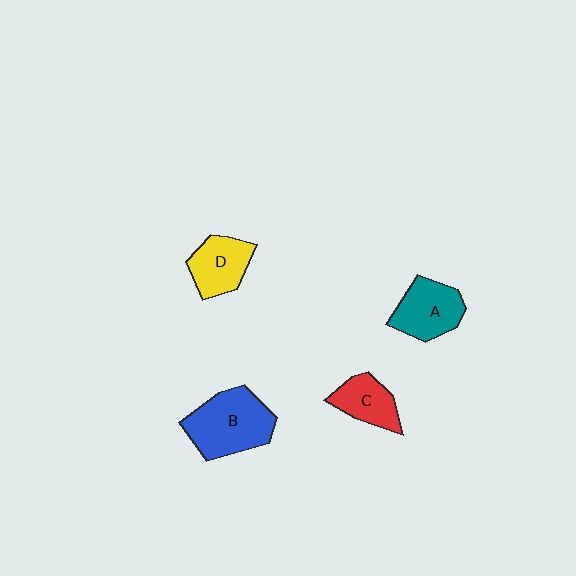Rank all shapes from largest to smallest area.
From largest to smallest: B (blue), A (teal), D (yellow), C (red).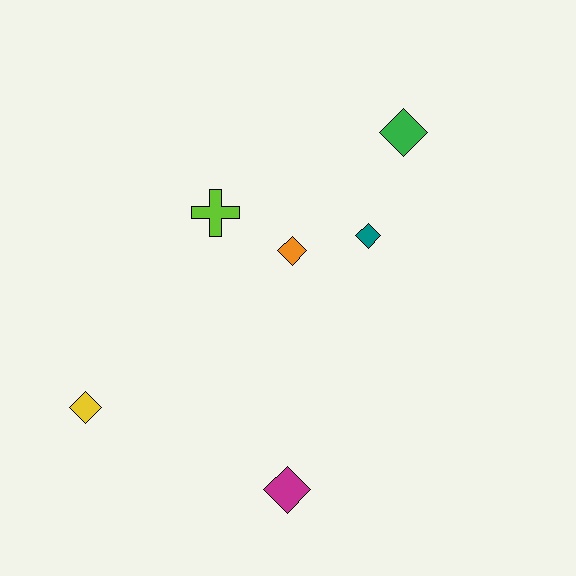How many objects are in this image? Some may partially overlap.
There are 6 objects.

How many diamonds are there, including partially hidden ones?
There are 5 diamonds.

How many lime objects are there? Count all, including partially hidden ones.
There is 1 lime object.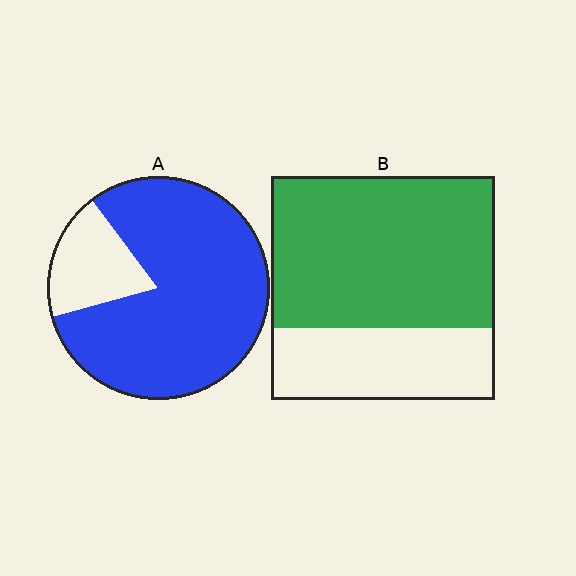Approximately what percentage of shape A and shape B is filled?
A is approximately 80% and B is approximately 70%.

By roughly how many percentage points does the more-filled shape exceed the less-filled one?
By roughly 15 percentage points (A over B).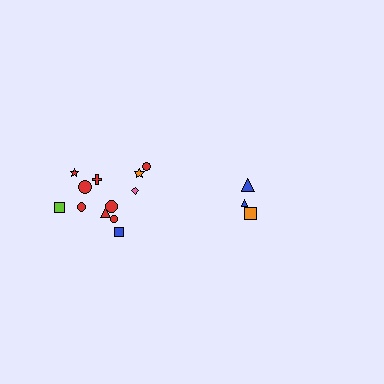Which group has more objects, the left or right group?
The left group.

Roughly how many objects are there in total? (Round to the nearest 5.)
Roughly 15 objects in total.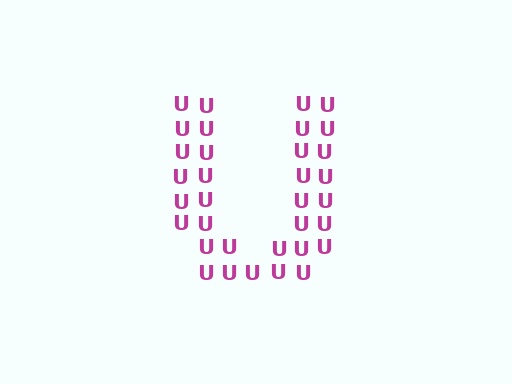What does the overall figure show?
The overall figure shows the letter U.